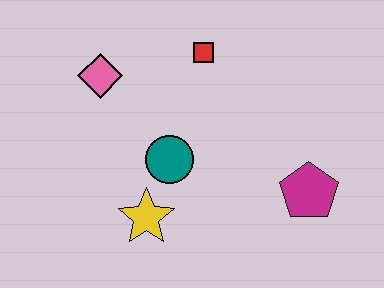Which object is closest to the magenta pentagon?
The teal circle is closest to the magenta pentagon.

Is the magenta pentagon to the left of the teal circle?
No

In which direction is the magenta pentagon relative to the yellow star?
The magenta pentagon is to the right of the yellow star.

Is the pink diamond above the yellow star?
Yes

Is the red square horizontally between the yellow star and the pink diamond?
No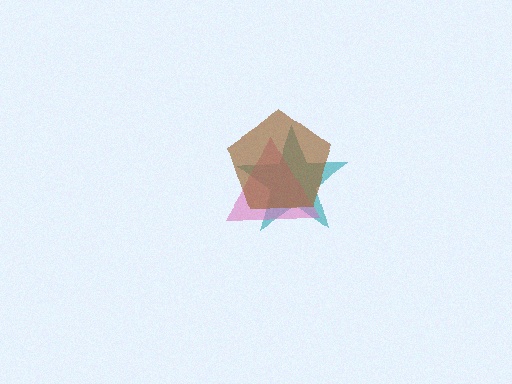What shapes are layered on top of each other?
The layered shapes are: a teal star, a pink triangle, a brown pentagon.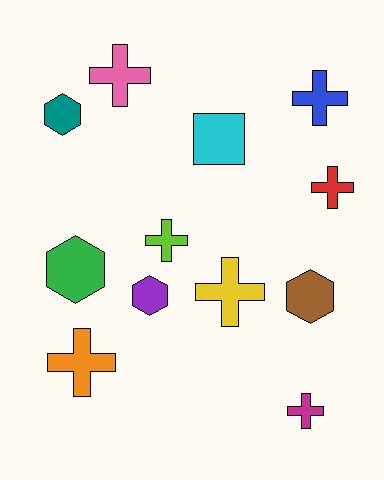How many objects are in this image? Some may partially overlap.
There are 12 objects.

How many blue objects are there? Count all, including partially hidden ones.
There is 1 blue object.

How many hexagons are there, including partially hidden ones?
There are 4 hexagons.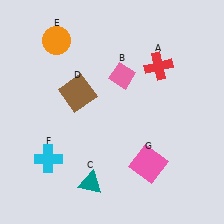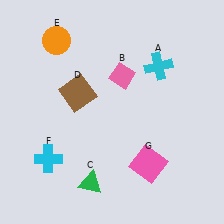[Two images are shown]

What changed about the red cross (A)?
In Image 1, A is red. In Image 2, it changed to cyan.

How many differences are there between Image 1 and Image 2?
There are 2 differences between the two images.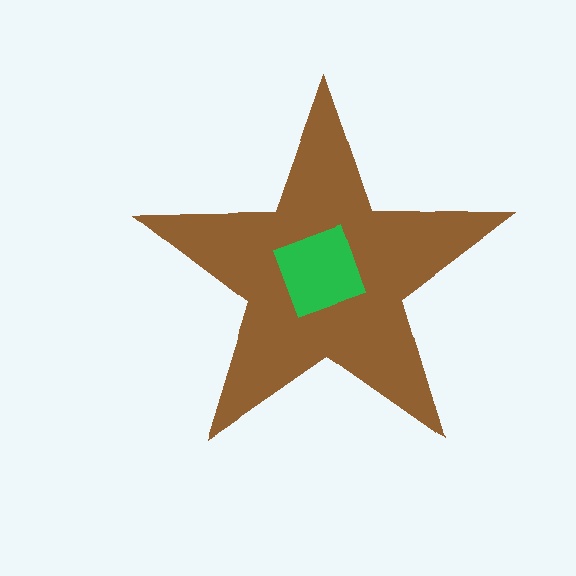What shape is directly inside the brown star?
The green square.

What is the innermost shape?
The green square.